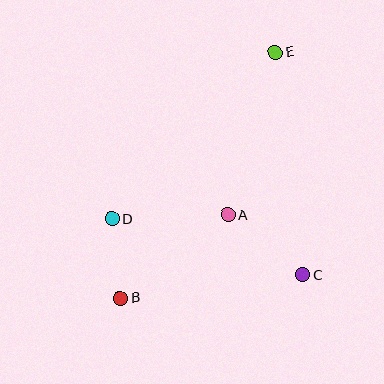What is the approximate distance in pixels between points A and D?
The distance between A and D is approximately 116 pixels.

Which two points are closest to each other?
Points B and D are closest to each other.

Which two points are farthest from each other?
Points B and E are farthest from each other.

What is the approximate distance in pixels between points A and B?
The distance between A and B is approximately 136 pixels.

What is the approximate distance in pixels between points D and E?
The distance between D and E is approximately 233 pixels.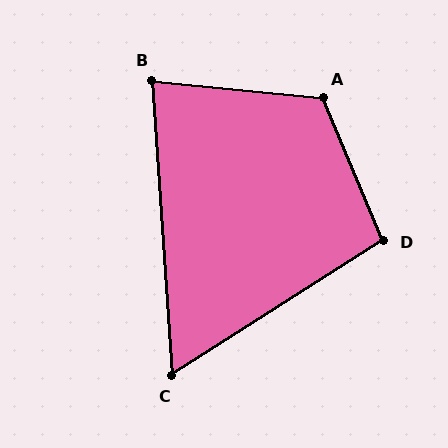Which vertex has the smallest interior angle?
C, at approximately 61 degrees.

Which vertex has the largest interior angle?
A, at approximately 119 degrees.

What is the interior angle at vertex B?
Approximately 80 degrees (acute).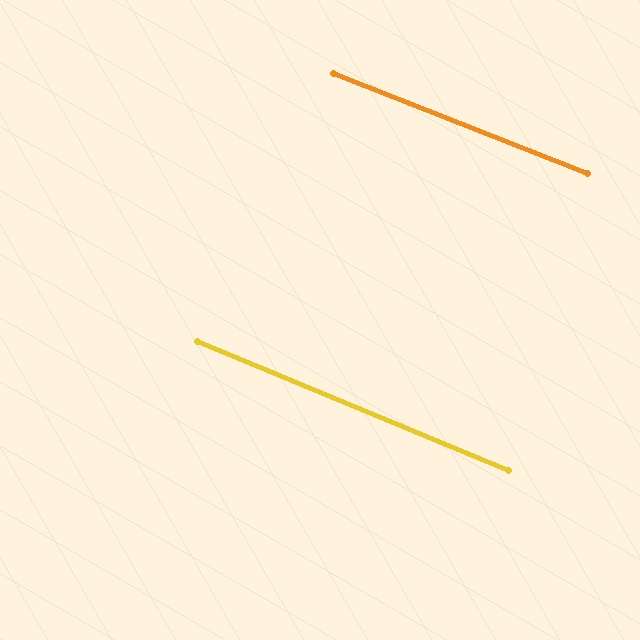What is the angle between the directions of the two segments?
Approximately 1 degree.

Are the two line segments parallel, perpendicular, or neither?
Parallel — their directions differ by only 1.0°.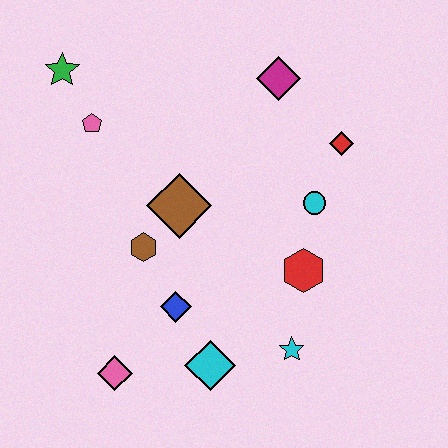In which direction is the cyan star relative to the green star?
The cyan star is below the green star.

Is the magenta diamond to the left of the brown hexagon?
No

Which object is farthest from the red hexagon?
The green star is farthest from the red hexagon.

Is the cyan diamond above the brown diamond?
No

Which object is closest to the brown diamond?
The brown hexagon is closest to the brown diamond.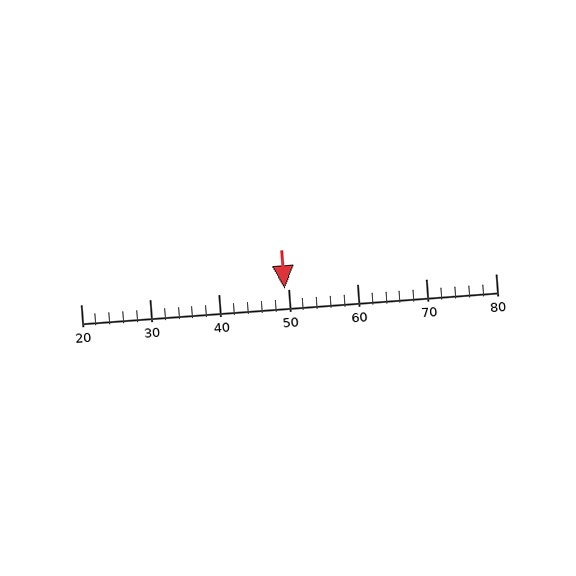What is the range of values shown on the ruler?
The ruler shows values from 20 to 80.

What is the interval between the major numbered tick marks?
The major tick marks are spaced 10 units apart.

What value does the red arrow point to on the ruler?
The red arrow points to approximately 50.